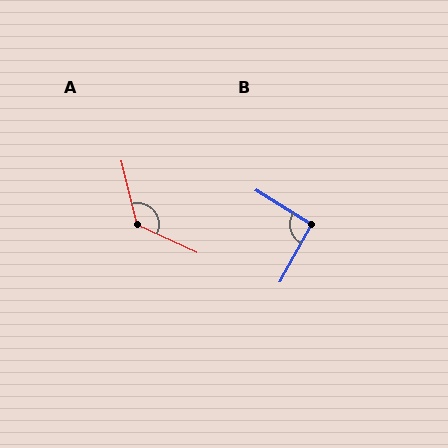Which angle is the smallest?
B, at approximately 93 degrees.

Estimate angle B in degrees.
Approximately 93 degrees.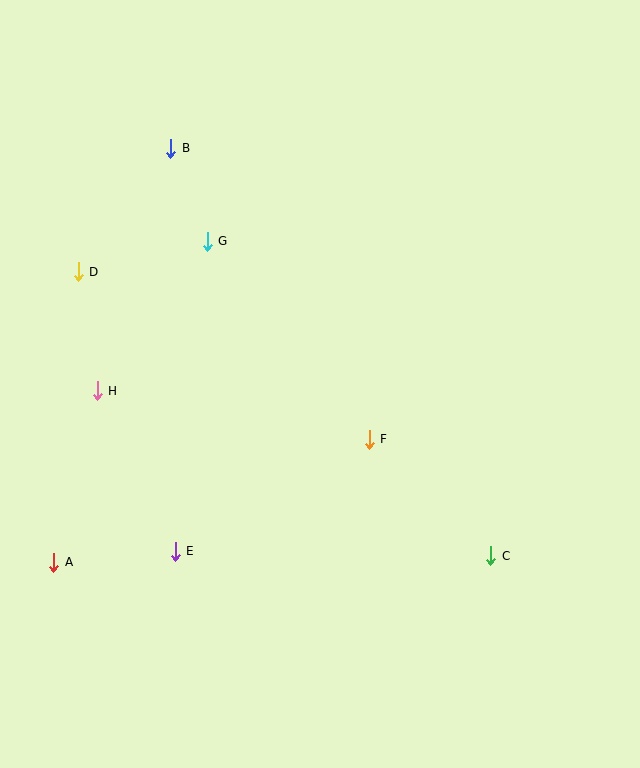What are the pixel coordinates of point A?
Point A is at (54, 562).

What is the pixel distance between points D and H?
The distance between D and H is 121 pixels.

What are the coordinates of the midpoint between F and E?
The midpoint between F and E is at (272, 495).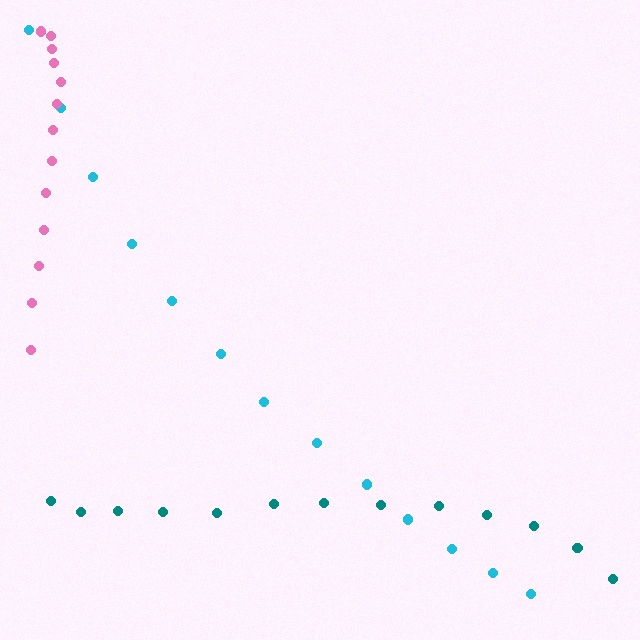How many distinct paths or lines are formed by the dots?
There are 3 distinct paths.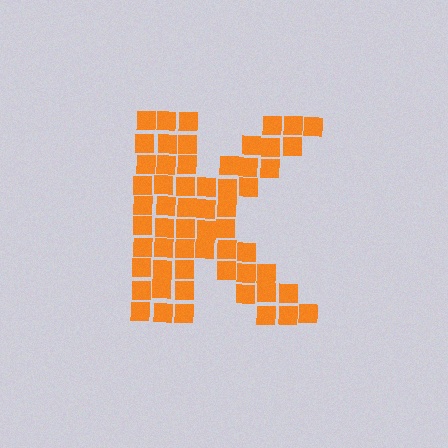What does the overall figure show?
The overall figure shows the letter K.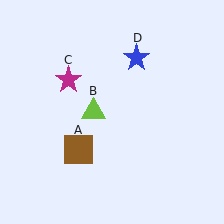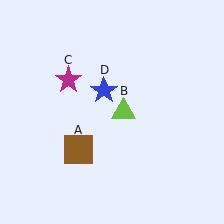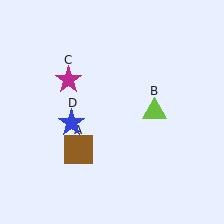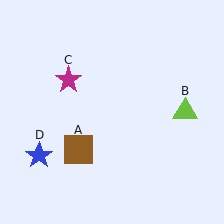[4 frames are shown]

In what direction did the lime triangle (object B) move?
The lime triangle (object B) moved right.